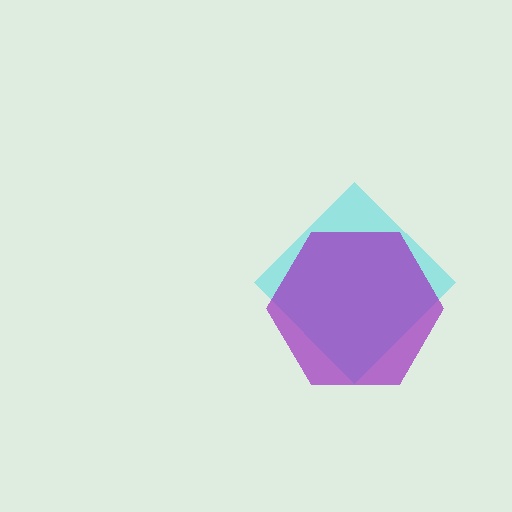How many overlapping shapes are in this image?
There are 2 overlapping shapes in the image.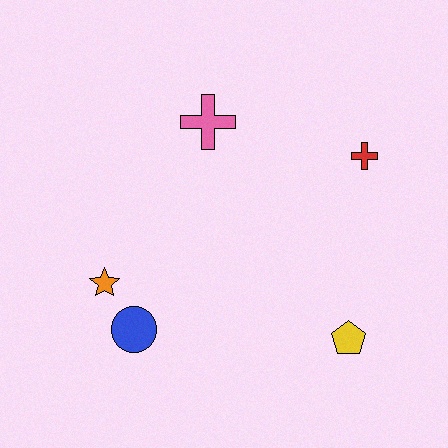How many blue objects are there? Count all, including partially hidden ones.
There is 1 blue object.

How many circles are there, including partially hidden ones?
There is 1 circle.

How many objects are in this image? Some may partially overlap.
There are 5 objects.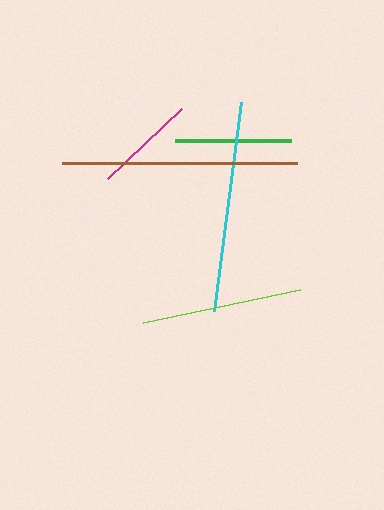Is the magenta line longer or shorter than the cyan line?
The cyan line is longer than the magenta line.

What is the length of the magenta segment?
The magenta segment is approximately 102 pixels long.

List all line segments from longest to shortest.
From longest to shortest: brown, cyan, lime, green, magenta.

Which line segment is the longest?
The brown line is the longest at approximately 235 pixels.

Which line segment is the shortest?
The magenta line is the shortest at approximately 102 pixels.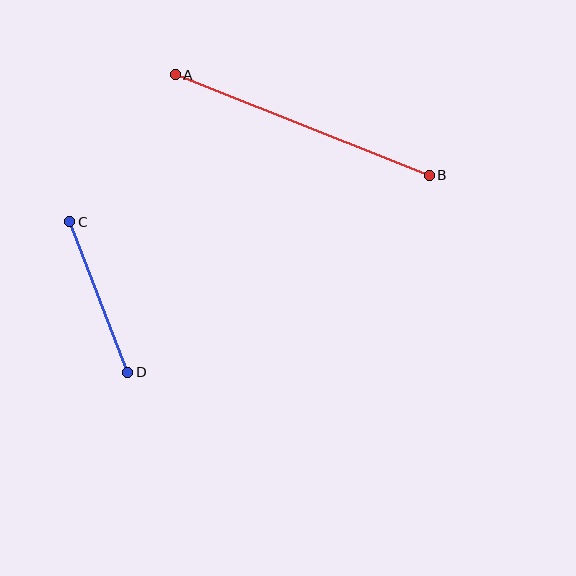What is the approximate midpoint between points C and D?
The midpoint is at approximately (99, 297) pixels.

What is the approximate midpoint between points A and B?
The midpoint is at approximately (302, 125) pixels.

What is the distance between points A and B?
The distance is approximately 273 pixels.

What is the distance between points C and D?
The distance is approximately 161 pixels.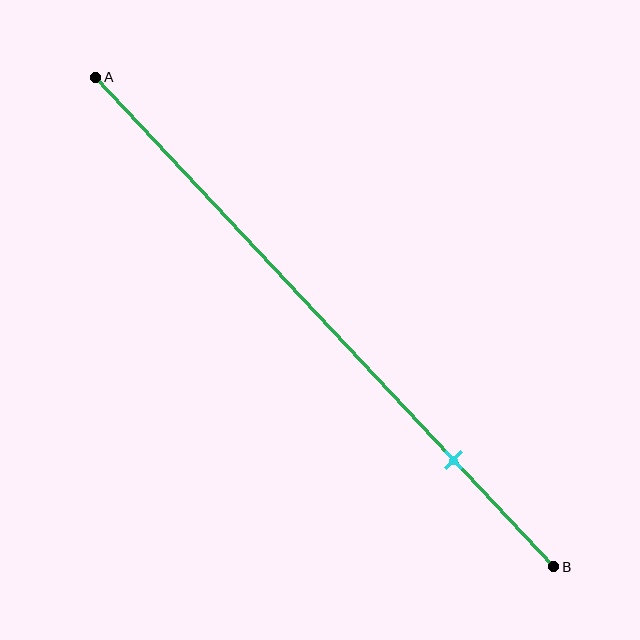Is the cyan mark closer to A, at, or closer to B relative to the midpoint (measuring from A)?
The cyan mark is closer to point B than the midpoint of segment AB.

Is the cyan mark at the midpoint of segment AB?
No, the mark is at about 80% from A, not at the 50% midpoint.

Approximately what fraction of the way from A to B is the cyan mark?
The cyan mark is approximately 80% of the way from A to B.